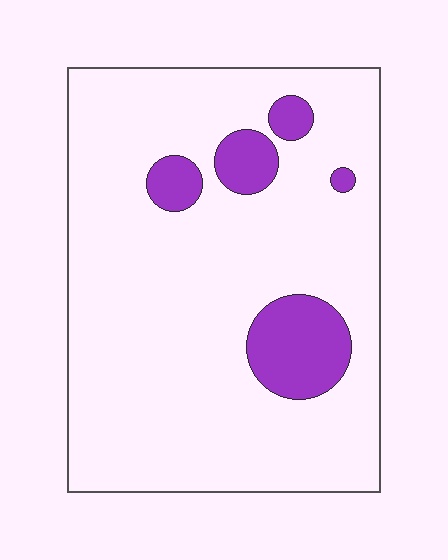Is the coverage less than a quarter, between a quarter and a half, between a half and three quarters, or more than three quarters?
Less than a quarter.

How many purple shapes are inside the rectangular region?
5.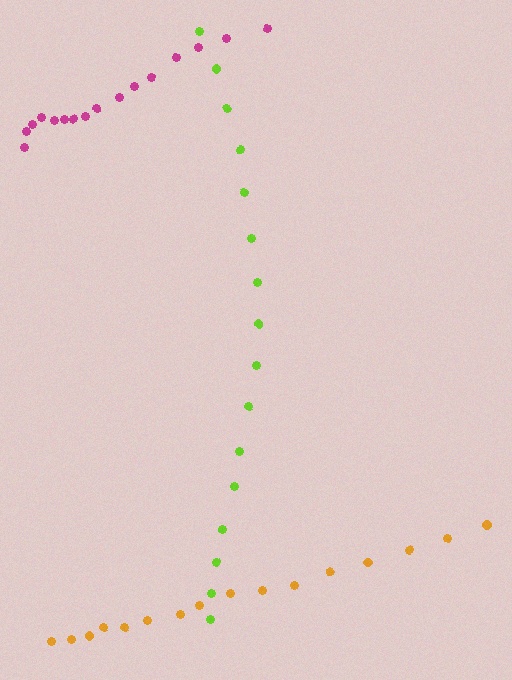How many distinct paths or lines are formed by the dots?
There are 3 distinct paths.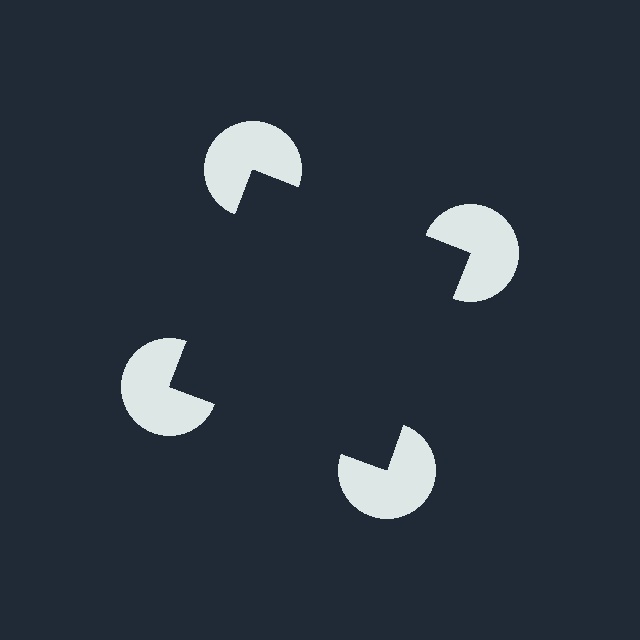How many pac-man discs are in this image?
There are 4 — one at each vertex of the illusory square.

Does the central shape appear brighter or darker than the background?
It typically appears slightly darker than the background, even though no actual brightness change is drawn.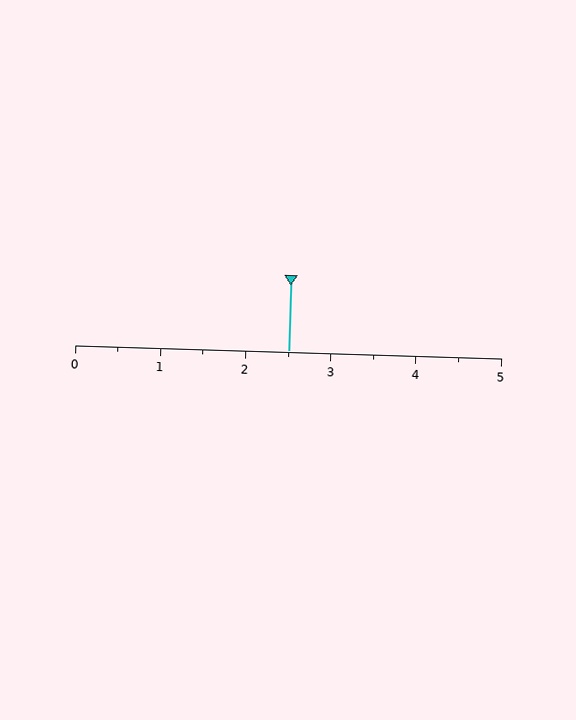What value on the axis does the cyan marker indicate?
The marker indicates approximately 2.5.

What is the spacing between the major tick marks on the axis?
The major ticks are spaced 1 apart.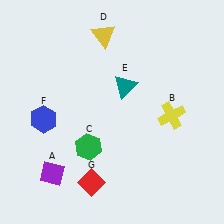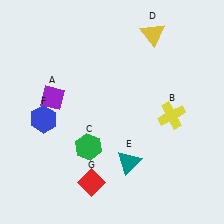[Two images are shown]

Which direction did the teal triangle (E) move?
The teal triangle (E) moved down.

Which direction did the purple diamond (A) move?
The purple diamond (A) moved up.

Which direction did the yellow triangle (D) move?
The yellow triangle (D) moved right.